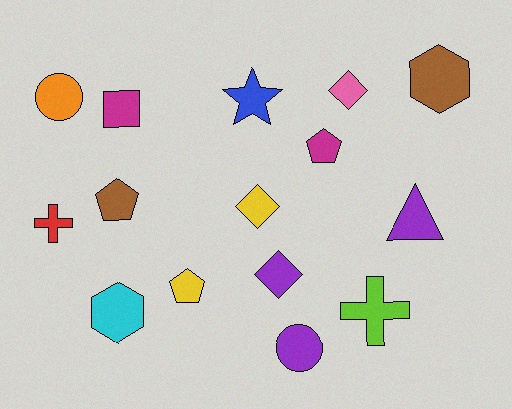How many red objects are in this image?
There is 1 red object.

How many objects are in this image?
There are 15 objects.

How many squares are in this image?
There is 1 square.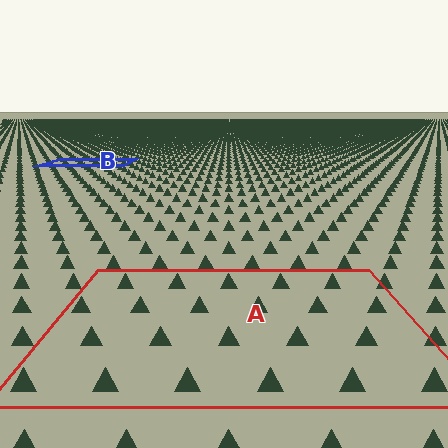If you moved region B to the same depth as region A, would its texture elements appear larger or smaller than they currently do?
They would appear larger. At a closer depth, the same texture elements are projected at a bigger on-screen size.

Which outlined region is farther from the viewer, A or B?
Region B is farther from the viewer — the texture elements inside it appear smaller and more densely packed.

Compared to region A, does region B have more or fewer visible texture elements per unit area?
Region B has more texture elements per unit area — they are packed more densely because it is farther away.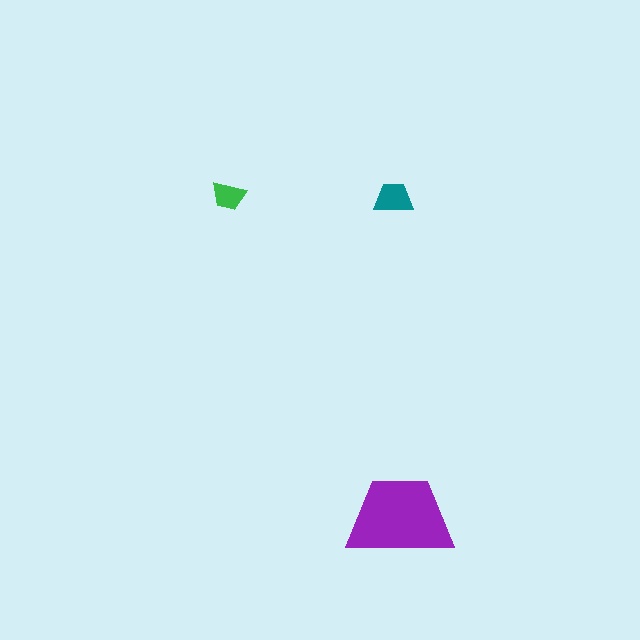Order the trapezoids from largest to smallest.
the purple one, the teal one, the green one.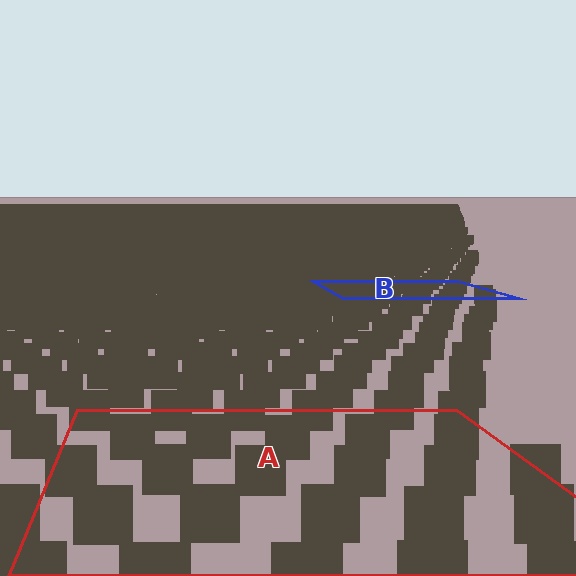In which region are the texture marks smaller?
The texture marks are smaller in region B, because it is farther away.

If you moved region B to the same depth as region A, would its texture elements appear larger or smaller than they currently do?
They would appear larger. At a closer depth, the same texture elements are projected at a bigger on-screen size.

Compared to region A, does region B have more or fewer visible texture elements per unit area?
Region B has more texture elements per unit area — they are packed more densely because it is farther away.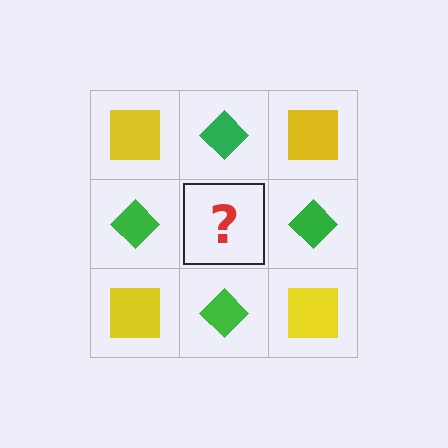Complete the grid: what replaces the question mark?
The question mark should be replaced with a yellow square.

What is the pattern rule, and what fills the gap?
The rule is that it alternates yellow square and green diamond in a checkerboard pattern. The gap should be filled with a yellow square.